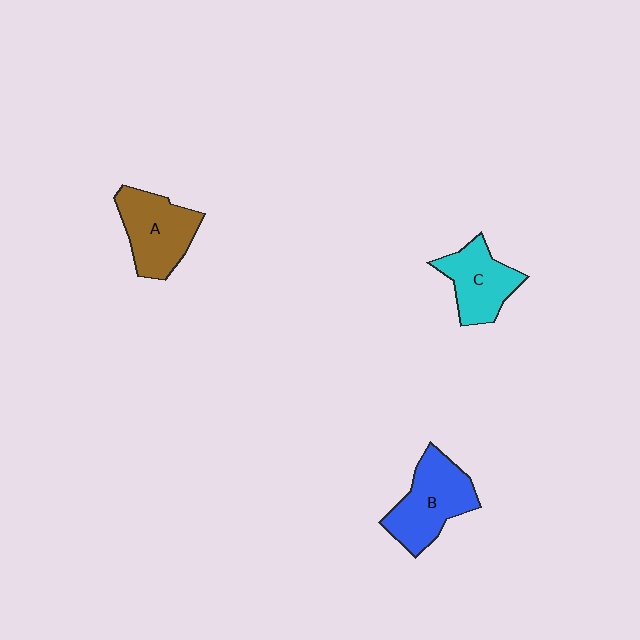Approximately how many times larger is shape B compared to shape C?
Approximately 1.2 times.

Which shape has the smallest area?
Shape C (cyan).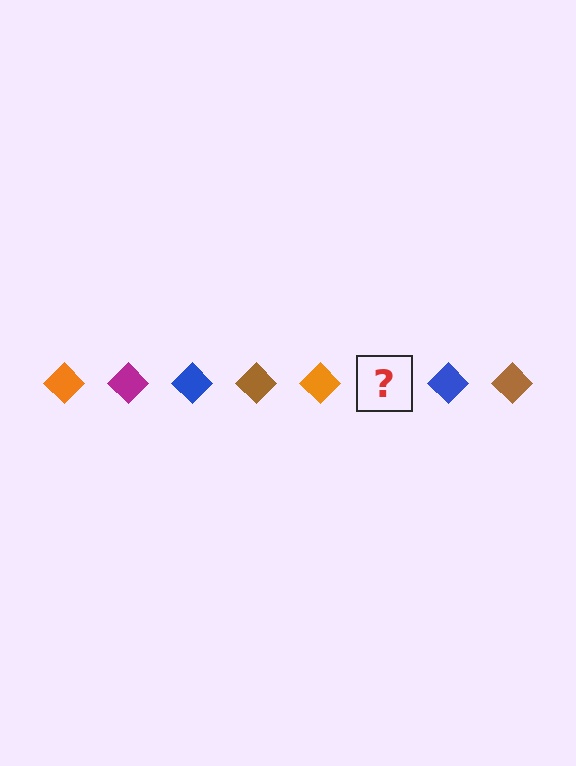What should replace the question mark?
The question mark should be replaced with a magenta diamond.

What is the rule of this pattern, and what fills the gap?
The rule is that the pattern cycles through orange, magenta, blue, brown diamonds. The gap should be filled with a magenta diamond.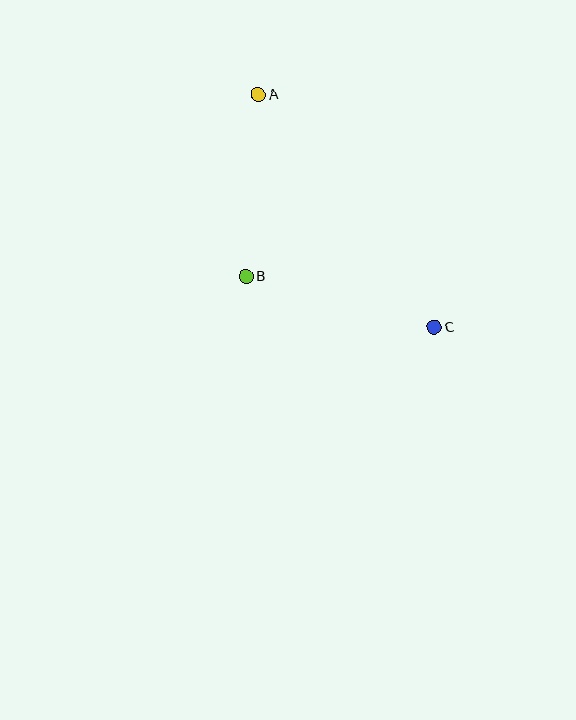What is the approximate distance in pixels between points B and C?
The distance between B and C is approximately 195 pixels.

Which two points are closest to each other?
Points A and B are closest to each other.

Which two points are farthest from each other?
Points A and C are farthest from each other.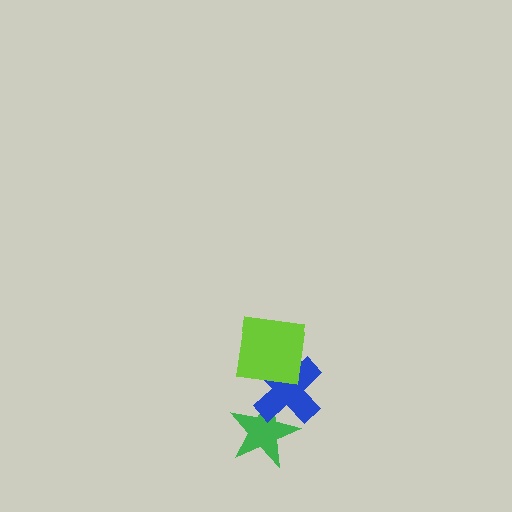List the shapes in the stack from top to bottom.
From top to bottom: the lime square, the blue cross, the green star.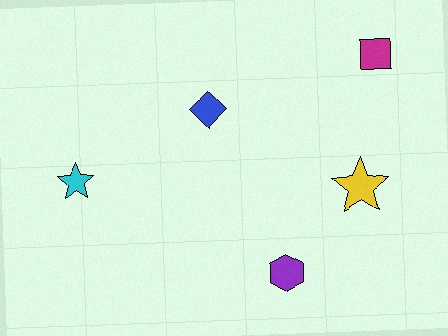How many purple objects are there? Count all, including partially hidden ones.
There is 1 purple object.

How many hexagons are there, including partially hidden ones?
There is 1 hexagon.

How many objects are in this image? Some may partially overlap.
There are 5 objects.